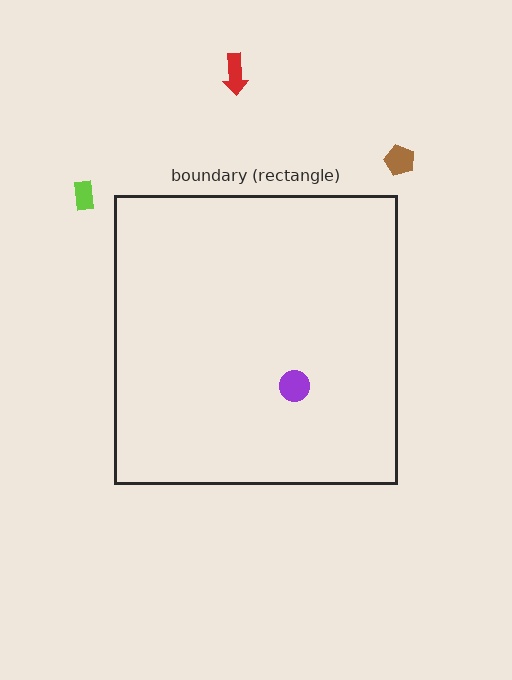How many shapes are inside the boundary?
1 inside, 3 outside.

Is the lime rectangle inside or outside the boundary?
Outside.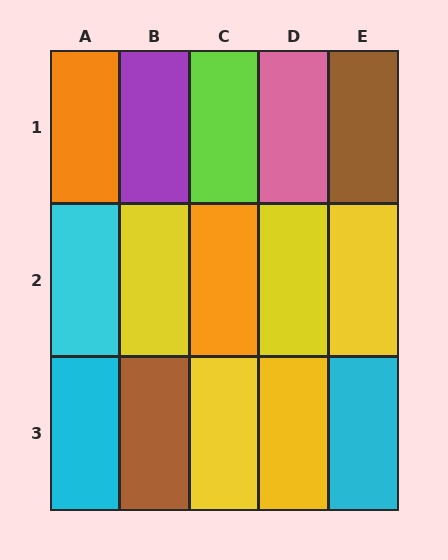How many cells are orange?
2 cells are orange.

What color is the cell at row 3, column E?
Cyan.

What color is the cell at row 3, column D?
Yellow.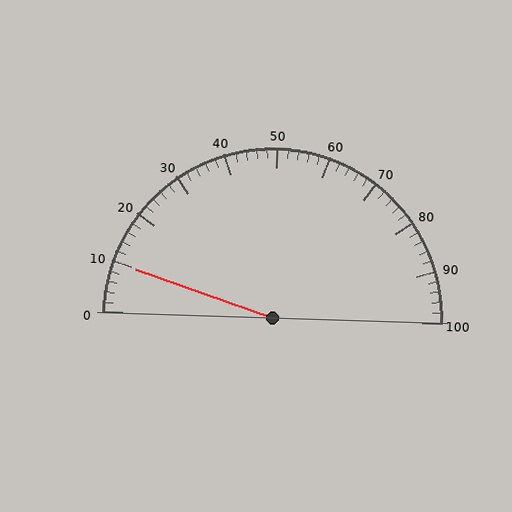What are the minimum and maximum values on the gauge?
The gauge ranges from 0 to 100.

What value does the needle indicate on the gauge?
The needle indicates approximately 10.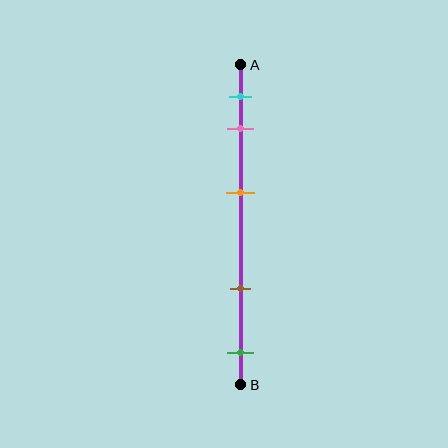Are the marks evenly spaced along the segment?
No, the marks are not evenly spaced.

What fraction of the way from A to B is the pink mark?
The pink mark is approximately 20% (0.2) of the way from A to B.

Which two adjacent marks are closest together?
The cyan and pink marks are the closest adjacent pair.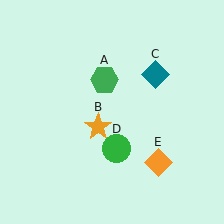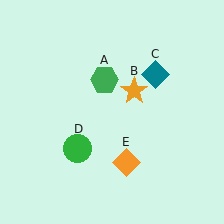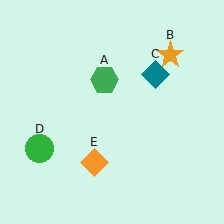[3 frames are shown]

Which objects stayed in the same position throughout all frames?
Green hexagon (object A) and teal diamond (object C) remained stationary.